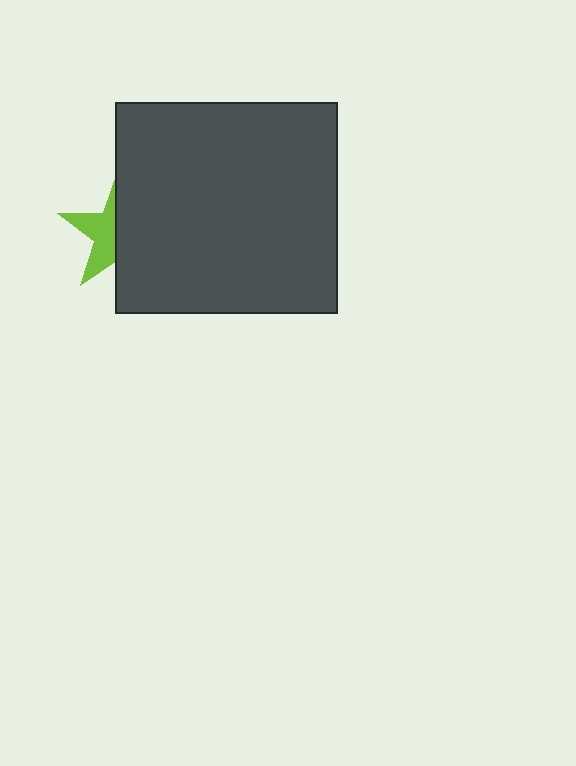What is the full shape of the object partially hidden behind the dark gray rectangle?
The partially hidden object is a lime star.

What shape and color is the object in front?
The object in front is a dark gray rectangle.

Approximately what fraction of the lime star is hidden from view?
Roughly 56% of the lime star is hidden behind the dark gray rectangle.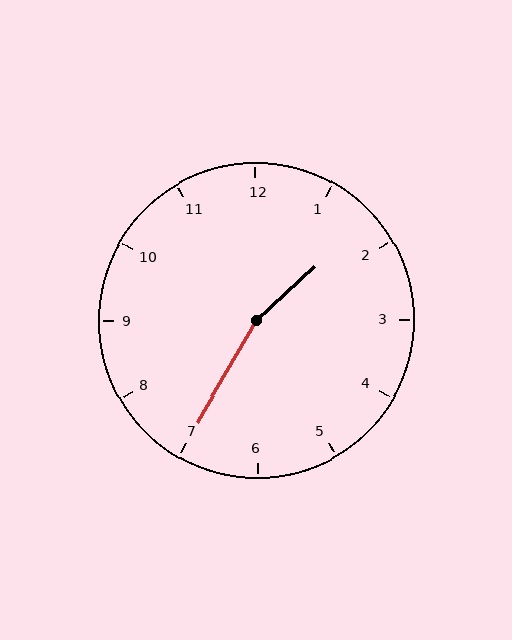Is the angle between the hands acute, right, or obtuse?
It is obtuse.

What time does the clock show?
1:35.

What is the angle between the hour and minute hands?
Approximately 162 degrees.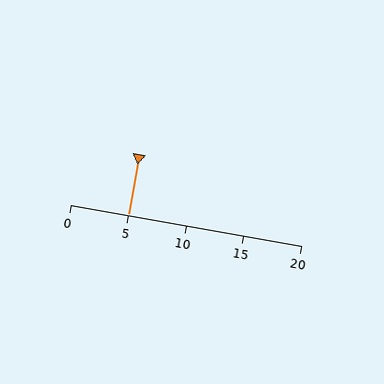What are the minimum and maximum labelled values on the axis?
The axis runs from 0 to 20.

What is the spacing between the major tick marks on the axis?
The major ticks are spaced 5 apart.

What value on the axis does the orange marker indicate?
The marker indicates approximately 5.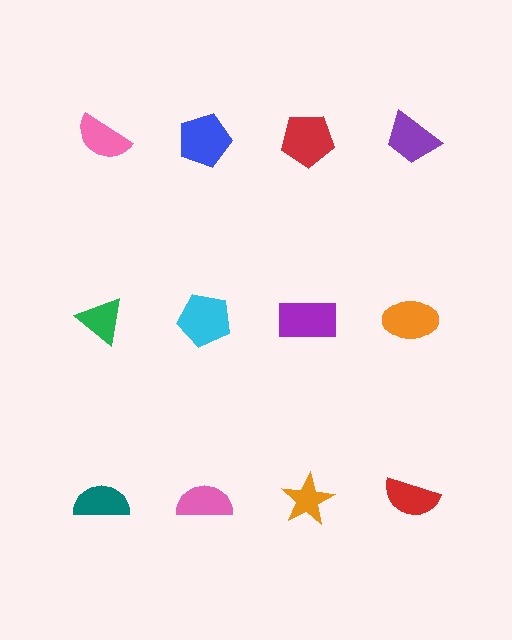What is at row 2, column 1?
A green triangle.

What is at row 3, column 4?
A red semicircle.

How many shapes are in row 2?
4 shapes.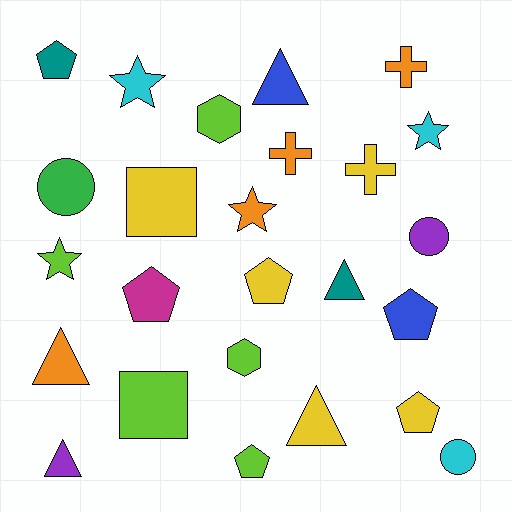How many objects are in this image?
There are 25 objects.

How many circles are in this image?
There are 3 circles.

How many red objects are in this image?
There are no red objects.